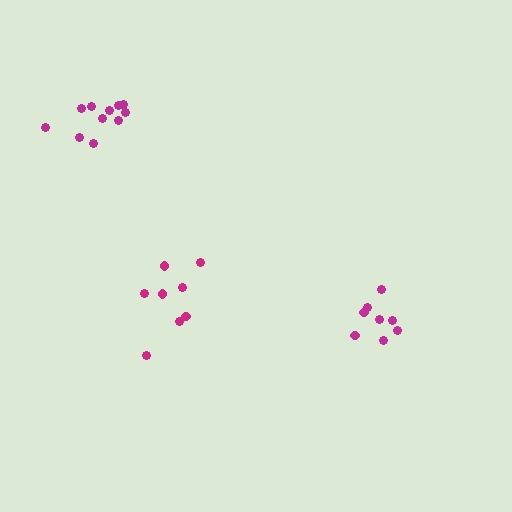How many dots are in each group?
Group 1: 8 dots, Group 2: 8 dots, Group 3: 11 dots (27 total).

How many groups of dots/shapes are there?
There are 3 groups.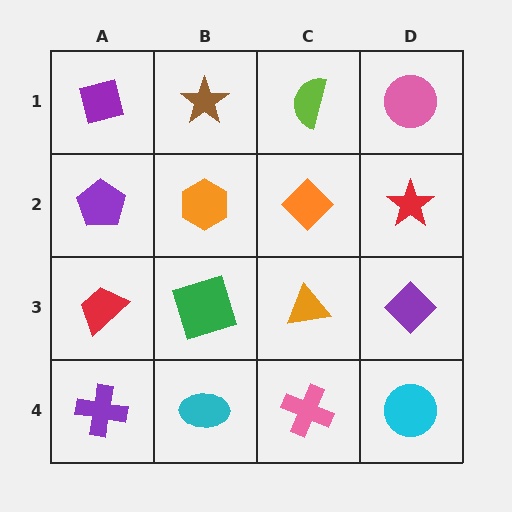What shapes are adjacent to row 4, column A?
A red trapezoid (row 3, column A), a cyan ellipse (row 4, column B).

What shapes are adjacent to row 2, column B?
A brown star (row 1, column B), a green square (row 3, column B), a purple pentagon (row 2, column A), an orange diamond (row 2, column C).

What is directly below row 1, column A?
A purple pentagon.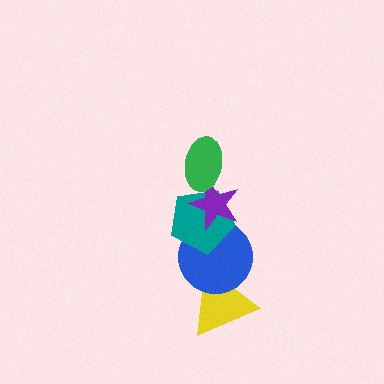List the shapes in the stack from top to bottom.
From top to bottom: the green ellipse, the purple star, the teal pentagon, the blue circle, the yellow triangle.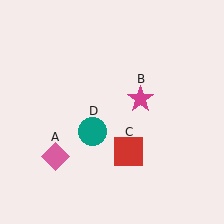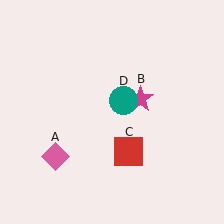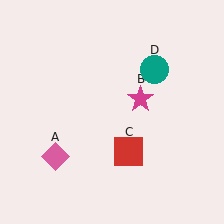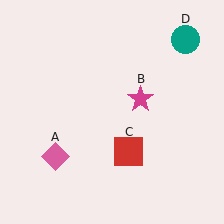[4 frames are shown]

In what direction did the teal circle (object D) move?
The teal circle (object D) moved up and to the right.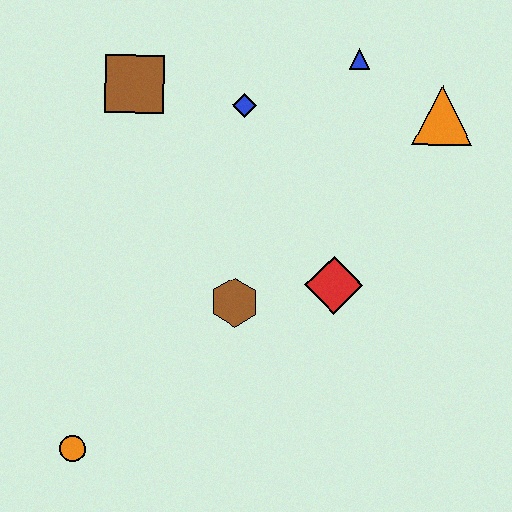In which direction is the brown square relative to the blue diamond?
The brown square is to the left of the blue diamond.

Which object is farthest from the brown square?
The orange circle is farthest from the brown square.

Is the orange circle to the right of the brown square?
No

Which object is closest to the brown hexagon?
The red diamond is closest to the brown hexagon.